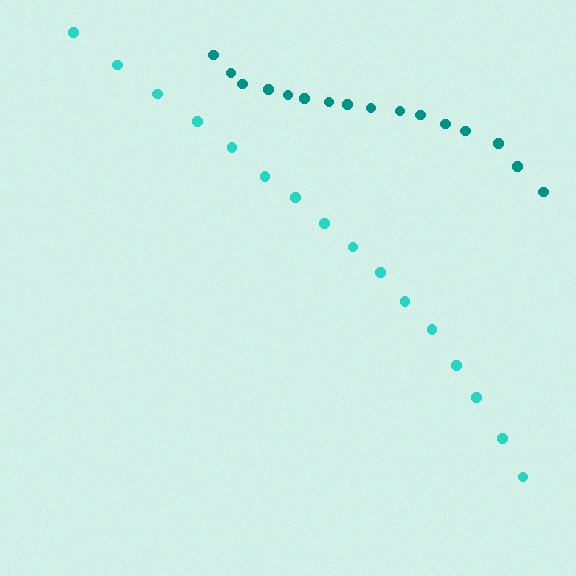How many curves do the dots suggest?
There are 2 distinct paths.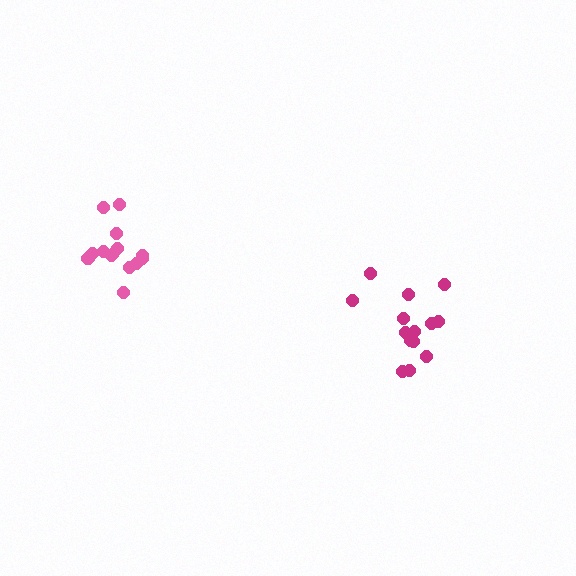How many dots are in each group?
Group 1: 14 dots, Group 2: 14 dots (28 total).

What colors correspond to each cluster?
The clusters are colored: magenta, pink.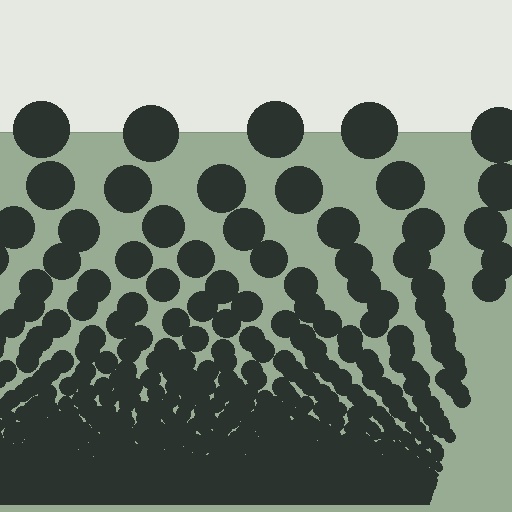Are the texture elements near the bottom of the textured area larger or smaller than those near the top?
Smaller. The gradient is inverted — elements near the bottom are smaller and denser.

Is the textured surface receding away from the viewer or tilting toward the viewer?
The surface appears to tilt toward the viewer. Texture elements get larger and sparser toward the top.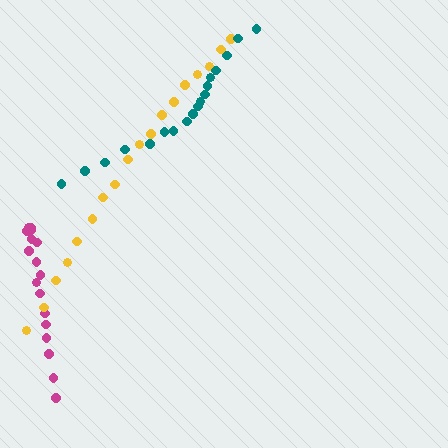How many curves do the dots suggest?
There are 3 distinct paths.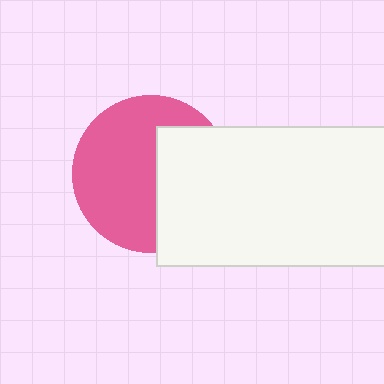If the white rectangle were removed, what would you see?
You would see the complete pink circle.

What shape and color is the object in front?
The object in front is a white rectangle.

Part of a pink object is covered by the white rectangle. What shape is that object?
It is a circle.